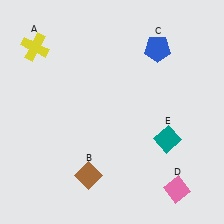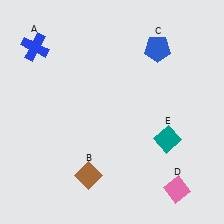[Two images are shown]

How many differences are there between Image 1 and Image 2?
There is 1 difference between the two images.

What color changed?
The cross (A) changed from yellow in Image 1 to blue in Image 2.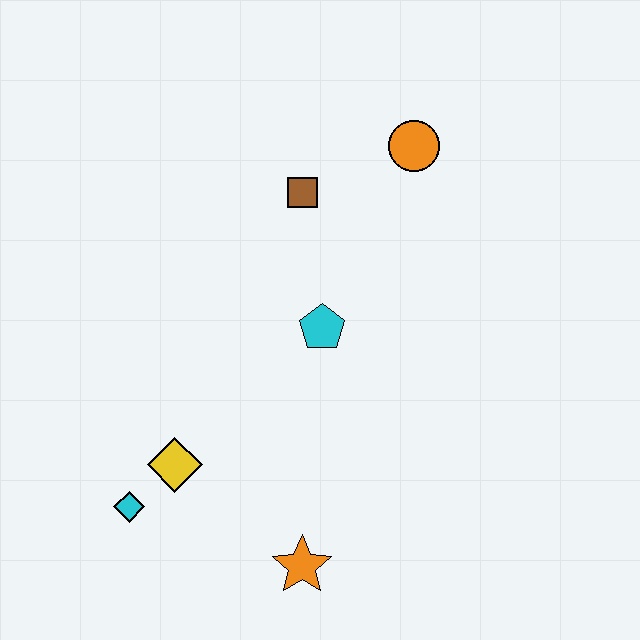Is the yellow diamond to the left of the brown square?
Yes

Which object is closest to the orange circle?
The brown square is closest to the orange circle.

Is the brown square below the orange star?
No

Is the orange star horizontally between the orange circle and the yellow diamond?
Yes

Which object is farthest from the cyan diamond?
The orange circle is farthest from the cyan diamond.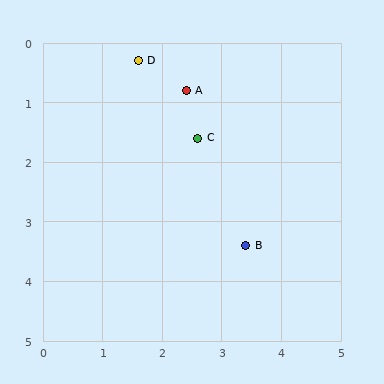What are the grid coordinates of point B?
Point B is at approximately (3.4, 3.4).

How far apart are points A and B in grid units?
Points A and B are about 2.8 grid units apart.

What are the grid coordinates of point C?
Point C is at approximately (2.6, 1.6).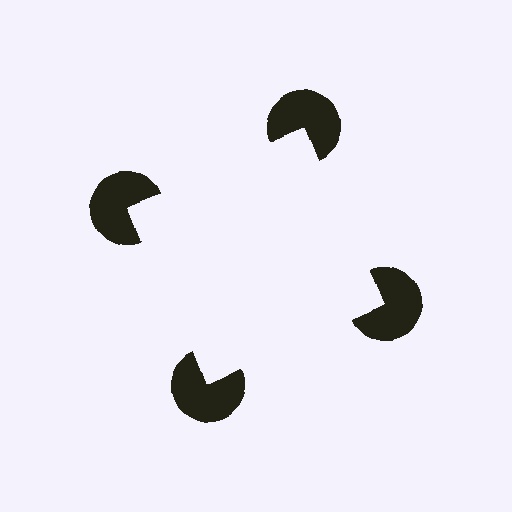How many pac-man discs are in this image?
There are 4 — one at each vertex of the illusory square.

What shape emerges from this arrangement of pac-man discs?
An illusory square — its edges are inferred from the aligned wedge cuts in the pac-man discs, not physically drawn.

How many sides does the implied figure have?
4 sides.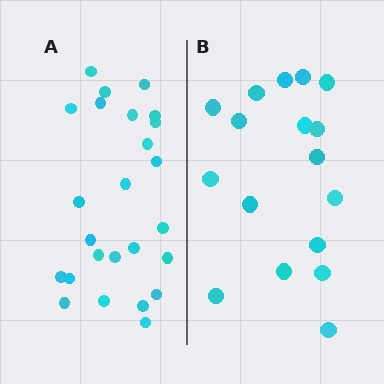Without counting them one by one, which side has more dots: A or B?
Region A (the left region) has more dots.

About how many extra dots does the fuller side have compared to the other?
Region A has roughly 8 or so more dots than region B.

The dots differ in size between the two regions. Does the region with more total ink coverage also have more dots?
No. Region B has more total ink coverage because its dots are larger, but region A actually contains more individual dots. Total area can be misleading — the number of items is what matters here.